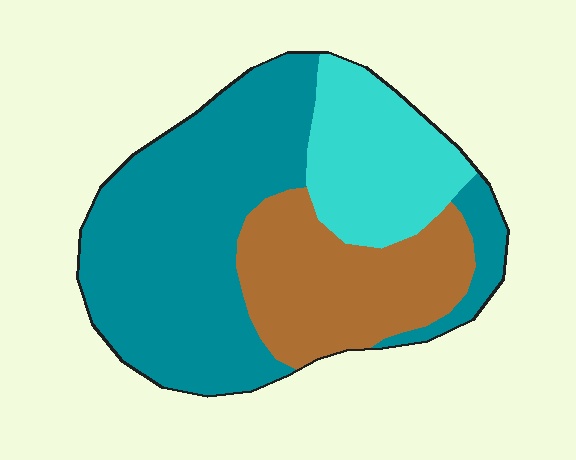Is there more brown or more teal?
Teal.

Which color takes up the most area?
Teal, at roughly 55%.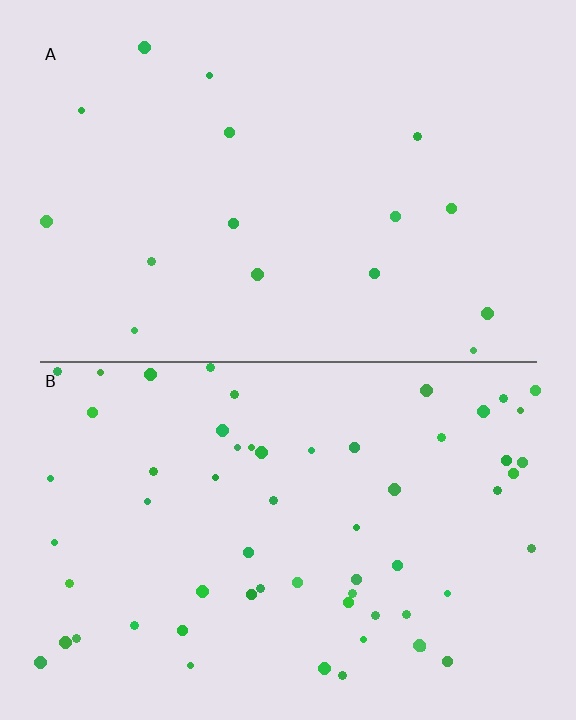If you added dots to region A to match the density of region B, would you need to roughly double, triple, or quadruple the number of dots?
Approximately quadruple.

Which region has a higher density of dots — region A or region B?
B (the bottom).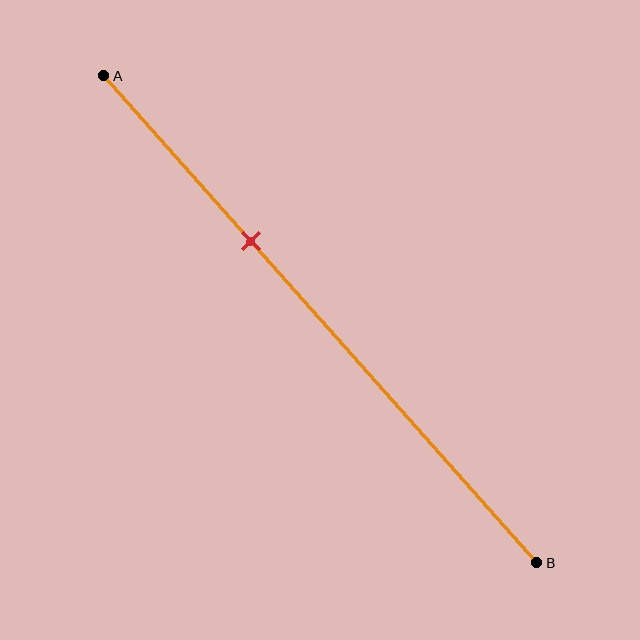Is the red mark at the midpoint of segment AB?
No, the mark is at about 35% from A, not at the 50% midpoint.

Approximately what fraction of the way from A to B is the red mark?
The red mark is approximately 35% of the way from A to B.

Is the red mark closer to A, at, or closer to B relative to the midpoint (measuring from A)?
The red mark is closer to point A than the midpoint of segment AB.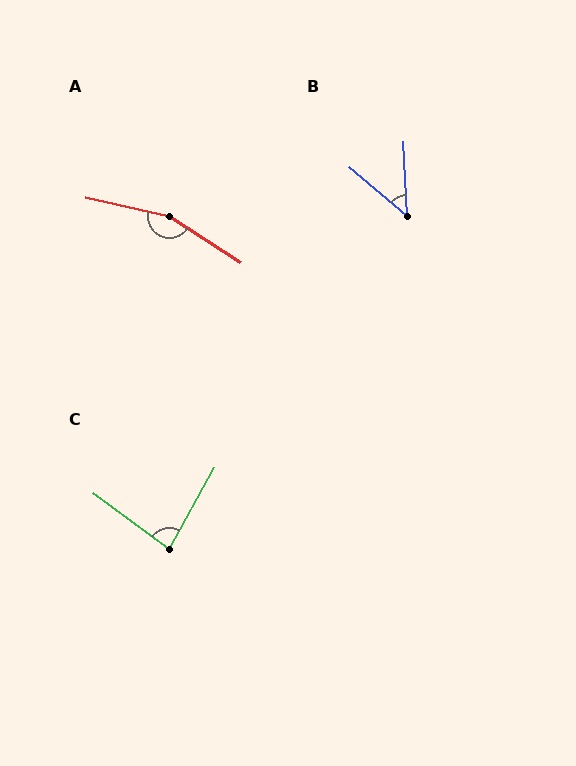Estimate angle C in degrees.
Approximately 83 degrees.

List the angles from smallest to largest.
B (47°), C (83°), A (160°).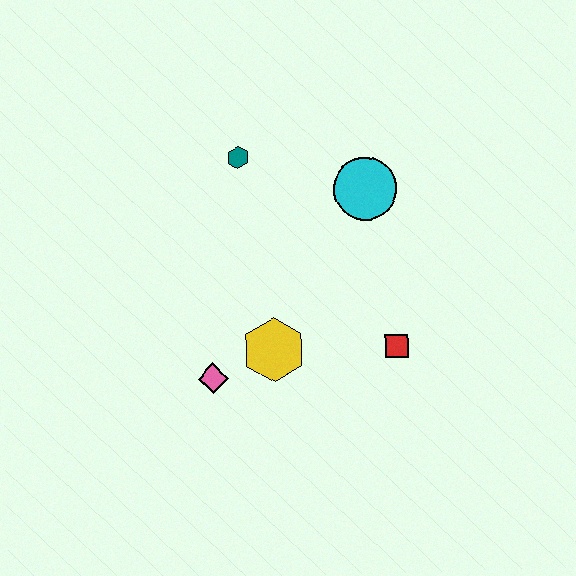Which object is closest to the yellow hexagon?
The pink diamond is closest to the yellow hexagon.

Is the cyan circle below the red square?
No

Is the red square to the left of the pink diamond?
No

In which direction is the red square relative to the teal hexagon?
The red square is below the teal hexagon.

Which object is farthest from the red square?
The teal hexagon is farthest from the red square.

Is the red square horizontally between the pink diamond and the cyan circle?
No